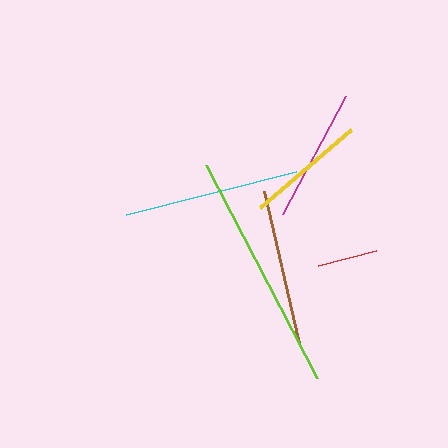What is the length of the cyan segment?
The cyan segment is approximately 175 pixels long.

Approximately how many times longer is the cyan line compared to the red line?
The cyan line is approximately 2.9 times the length of the red line.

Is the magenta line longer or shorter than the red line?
The magenta line is longer than the red line.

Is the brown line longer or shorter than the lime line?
The lime line is longer than the brown line.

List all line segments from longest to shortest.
From longest to shortest: lime, cyan, brown, magenta, yellow, red.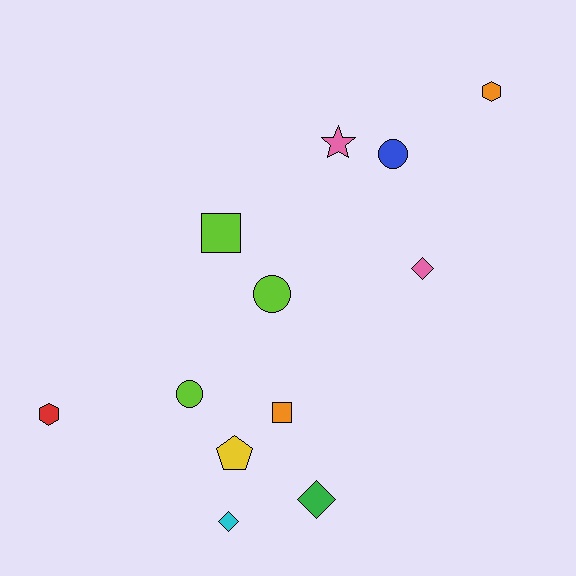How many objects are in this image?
There are 12 objects.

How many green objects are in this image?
There is 1 green object.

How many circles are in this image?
There are 3 circles.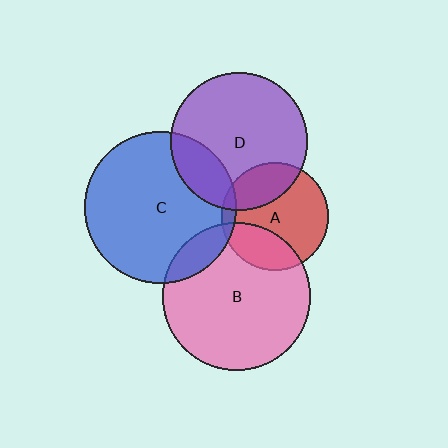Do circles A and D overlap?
Yes.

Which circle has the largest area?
Circle C (blue).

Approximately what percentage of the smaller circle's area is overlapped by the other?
Approximately 25%.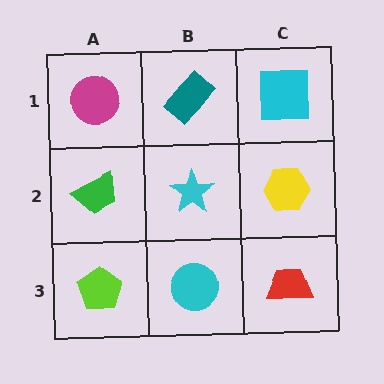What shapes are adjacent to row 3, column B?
A cyan star (row 2, column B), a lime pentagon (row 3, column A), a red trapezoid (row 3, column C).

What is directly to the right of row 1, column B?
A cyan square.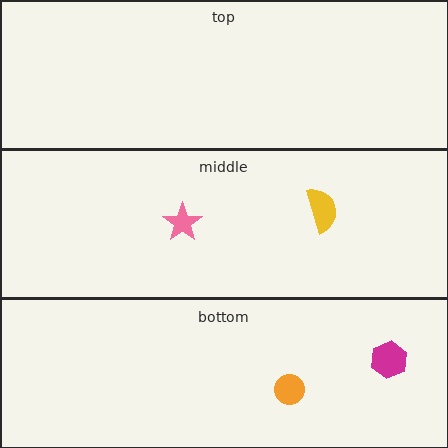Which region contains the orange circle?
The bottom region.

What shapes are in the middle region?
The pink star, the yellow semicircle.